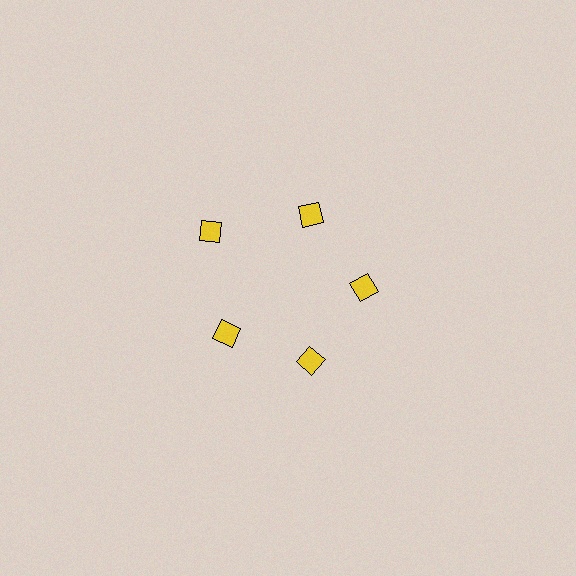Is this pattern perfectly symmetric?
No. The 5 yellow diamonds are arranged in a ring, but one element near the 10 o'clock position is pushed outward from the center, breaking the 5-fold rotational symmetry.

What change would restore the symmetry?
The symmetry would be restored by moving it inward, back onto the ring so that all 5 diamonds sit at equal angles and equal distance from the center.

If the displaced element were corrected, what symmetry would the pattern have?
It would have 5-fold rotational symmetry — the pattern would map onto itself every 72 degrees.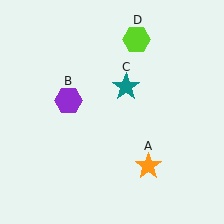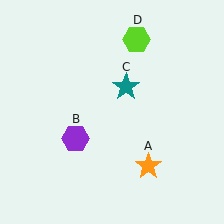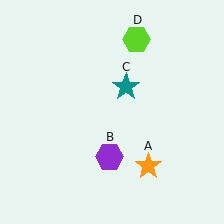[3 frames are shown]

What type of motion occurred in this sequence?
The purple hexagon (object B) rotated counterclockwise around the center of the scene.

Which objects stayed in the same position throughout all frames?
Orange star (object A) and teal star (object C) and lime hexagon (object D) remained stationary.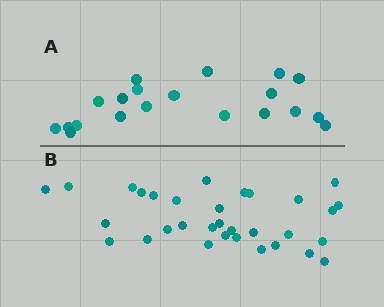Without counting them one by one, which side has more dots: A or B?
Region B (the bottom region) has more dots.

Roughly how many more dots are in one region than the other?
Region B has roughly 12 or so more dots than region A.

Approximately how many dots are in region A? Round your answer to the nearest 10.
About 20 dots.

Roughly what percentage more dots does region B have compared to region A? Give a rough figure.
About 60% more.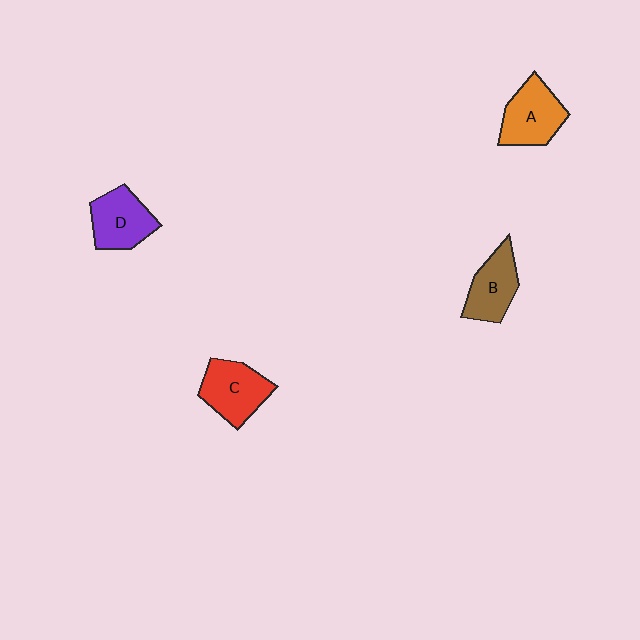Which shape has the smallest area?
Shape B (brown).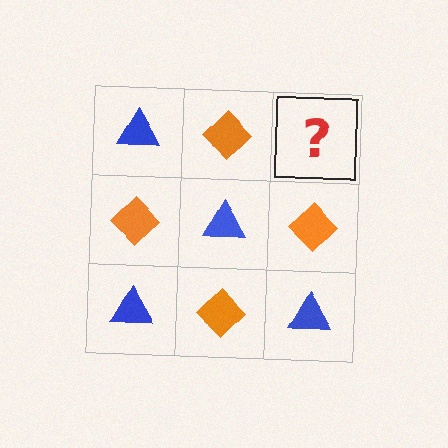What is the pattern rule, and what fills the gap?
The rule is that it alternates blue triangle and orange diamond in a checkerboard pattern. The gap should be filled with a blue triangle.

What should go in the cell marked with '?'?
The missing cell should contain a blue triangle.